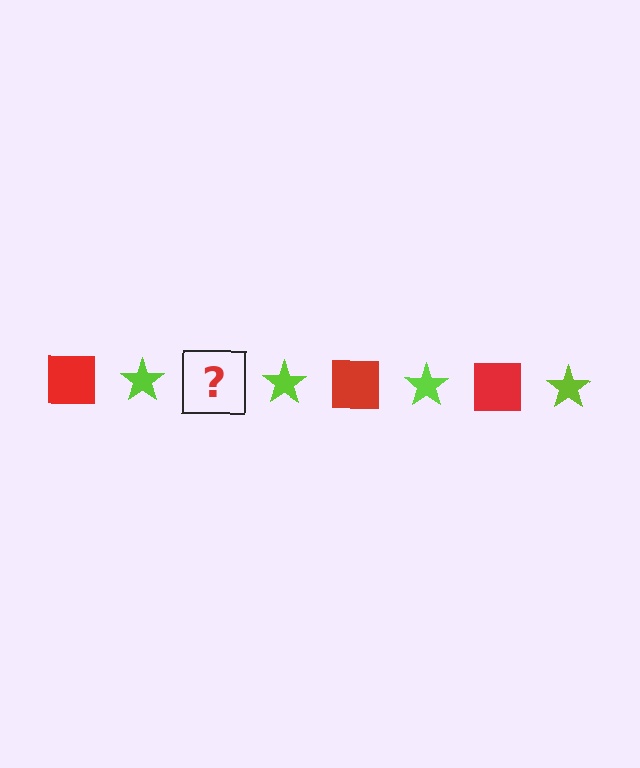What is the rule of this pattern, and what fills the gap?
The rule is that the pattern alternates between red square and lime star. The gap should be filled with a red square.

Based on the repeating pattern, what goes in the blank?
The blank should be a red square.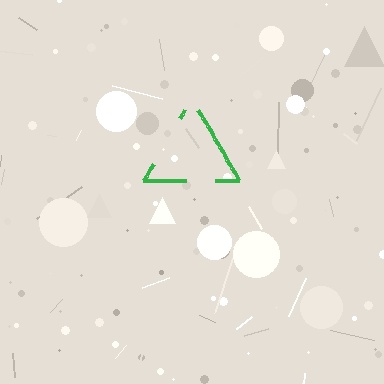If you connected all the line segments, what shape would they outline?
They would outline a triangle.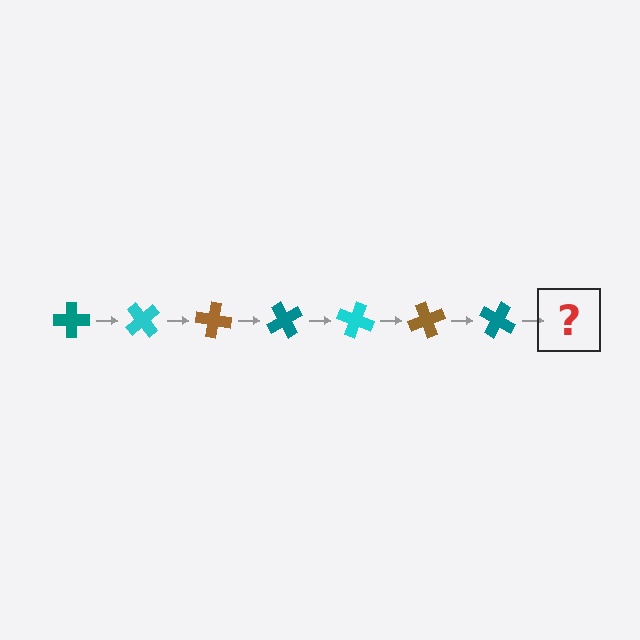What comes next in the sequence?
The next element should be a cyan cross, rotated 350 degrees from the start.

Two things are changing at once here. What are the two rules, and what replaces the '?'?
The two rules are that it rotates 50 degrees each step and the color cycles through teal, cyan, and brown. The '?' should be a cyan cross, rotated 350 degrees from the start.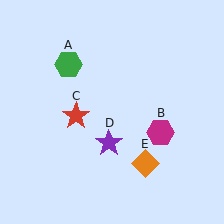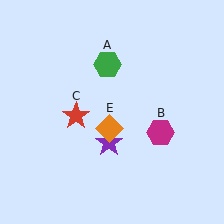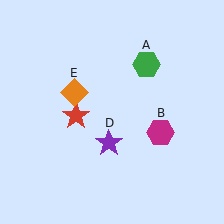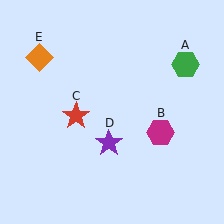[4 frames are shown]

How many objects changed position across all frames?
2 objects changed position: green hexagon (object A), orange diamond (object E).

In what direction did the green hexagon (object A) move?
The green hexagon (object A) moved right.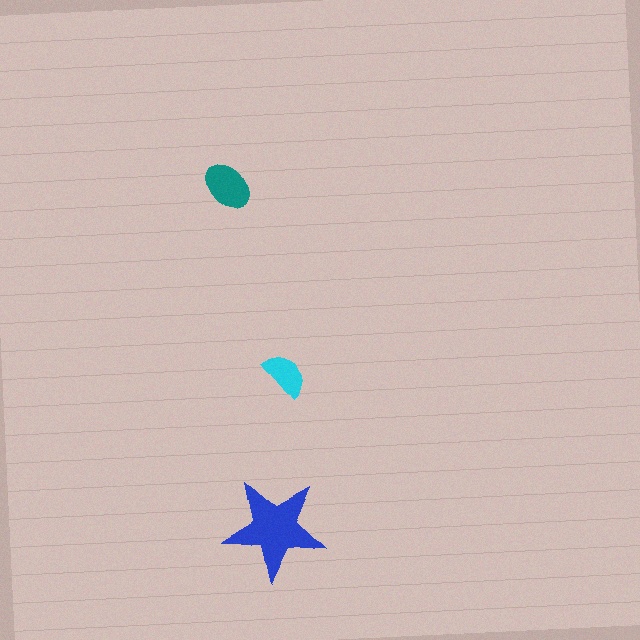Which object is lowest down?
The blue star is bottommost.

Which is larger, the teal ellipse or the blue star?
The blue star.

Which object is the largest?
The blue star.